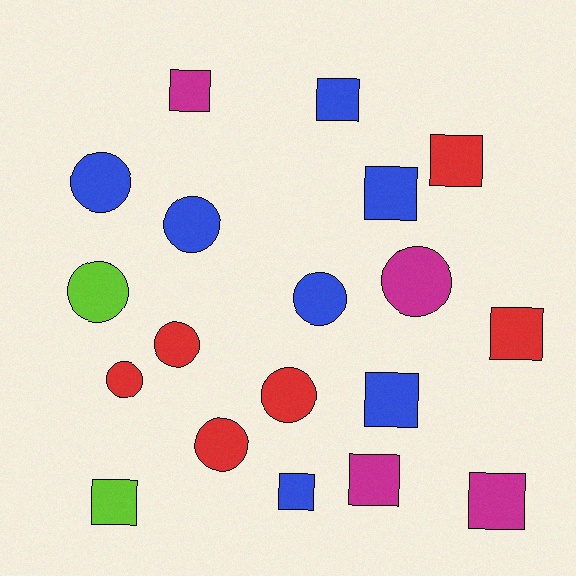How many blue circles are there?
There are 3 blue circles.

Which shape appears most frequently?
Square, with 10 objects.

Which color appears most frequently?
Blue, with 7 objects.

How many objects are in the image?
There are 19 objects.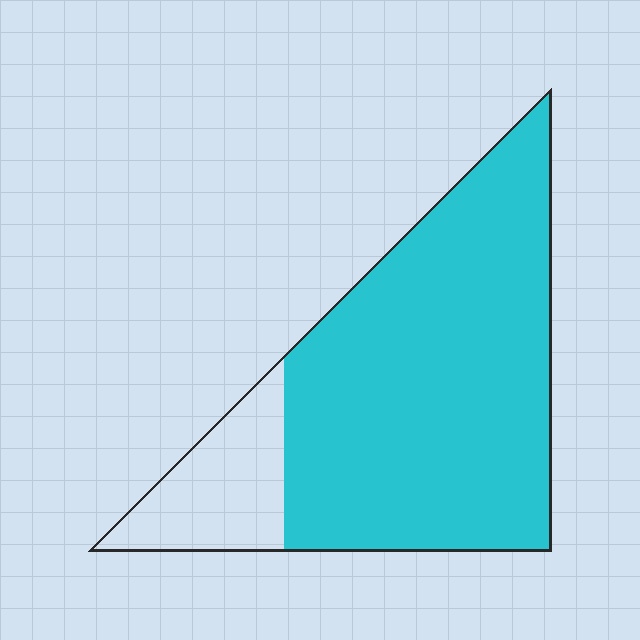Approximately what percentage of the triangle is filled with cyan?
Approximately 80%.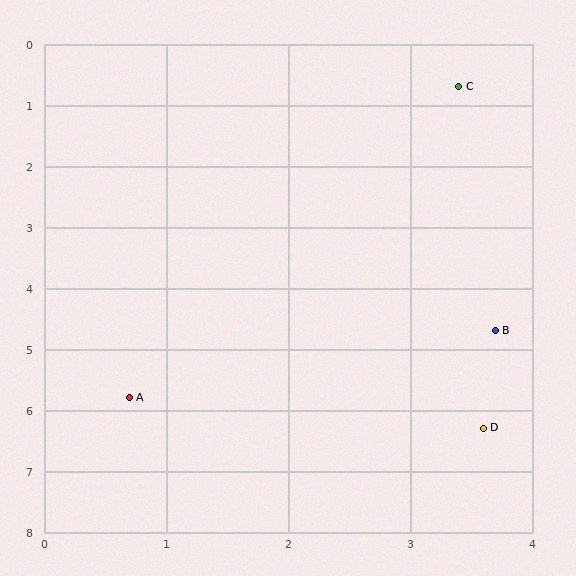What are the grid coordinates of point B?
Point B is at approximately (3.7, 4.7).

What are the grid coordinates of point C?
Point C is at approximately (3.4, 0.7).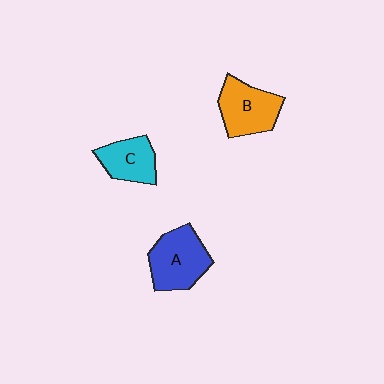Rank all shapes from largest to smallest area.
From largest to smallest: A (blue), B (orange), C (cyan).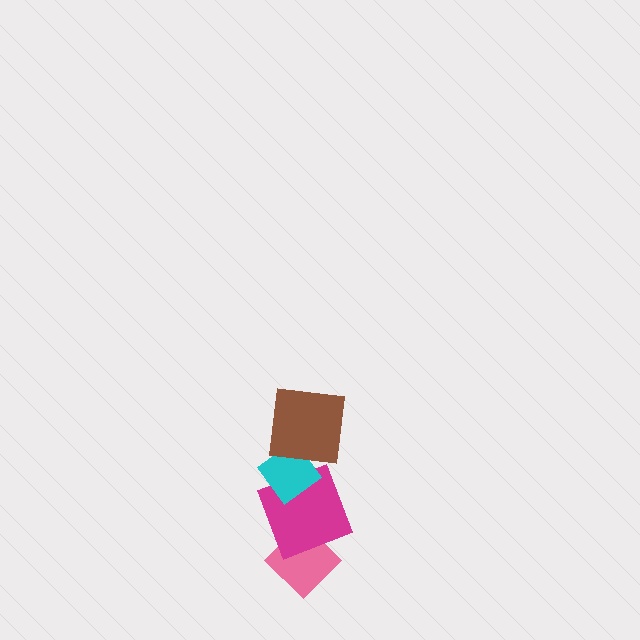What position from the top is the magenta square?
The magenta square is 3rd from the top.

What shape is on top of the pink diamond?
The magenta square is on top of the pink diamond.